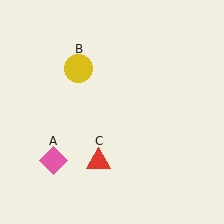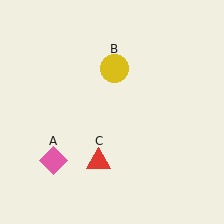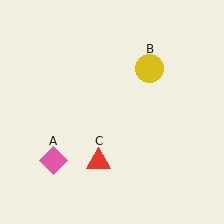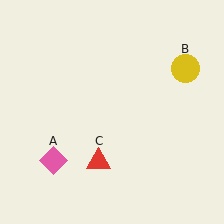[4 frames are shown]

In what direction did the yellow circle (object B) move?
The yellow circle (object B) moved right.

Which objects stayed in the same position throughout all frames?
Pink diamond (object A) and red triangle (object C) remained stationary.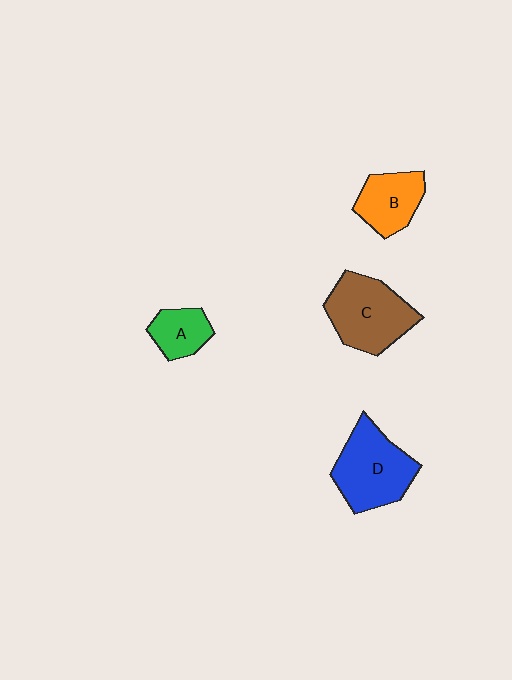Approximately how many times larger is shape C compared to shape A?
Approximately 2.1 times.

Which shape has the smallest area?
Shape A (green).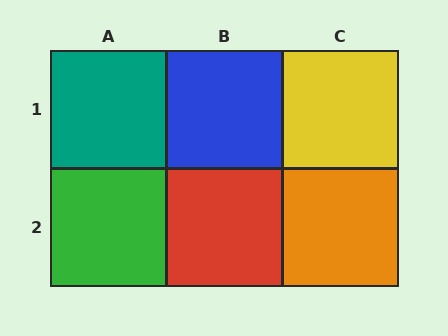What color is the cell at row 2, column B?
Red.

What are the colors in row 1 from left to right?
Teal, blue, yellow.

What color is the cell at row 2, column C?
Orange.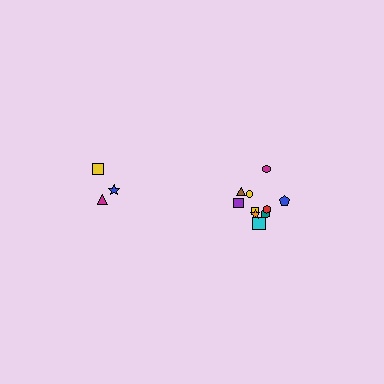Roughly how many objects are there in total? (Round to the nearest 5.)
Roughly 15 objects in total.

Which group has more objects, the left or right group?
The right group.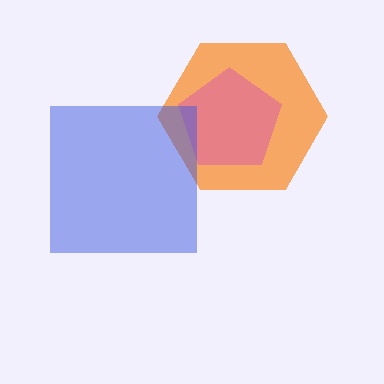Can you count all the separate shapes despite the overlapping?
Yes, there are 3 separate shapes.